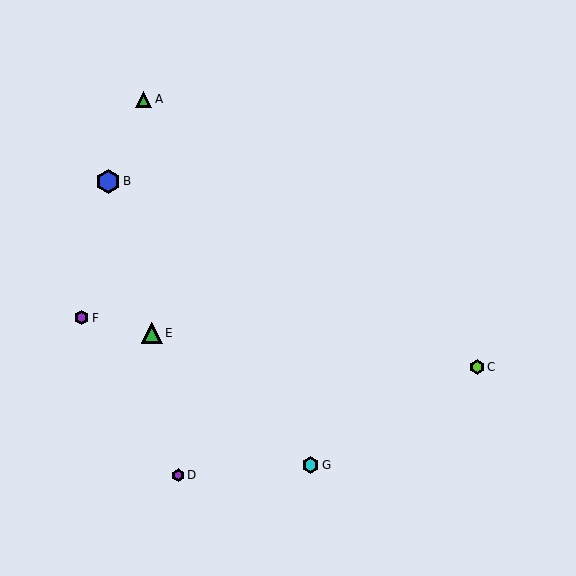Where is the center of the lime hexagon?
The center of the lime hexagon is at (477, 367).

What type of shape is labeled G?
Shape G is a cyan hexagon.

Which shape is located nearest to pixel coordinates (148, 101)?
The green triangle (labeled A) at (144, 99) is nearest to that location.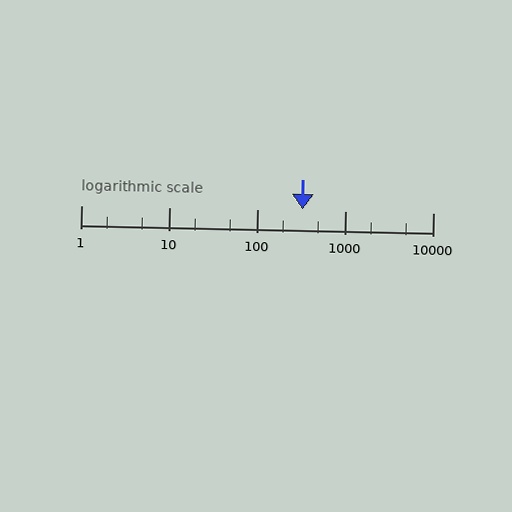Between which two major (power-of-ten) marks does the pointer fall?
The pointer is between 100 and 1000.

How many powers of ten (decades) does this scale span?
The scale spans 4 decades, from 1 to 10000.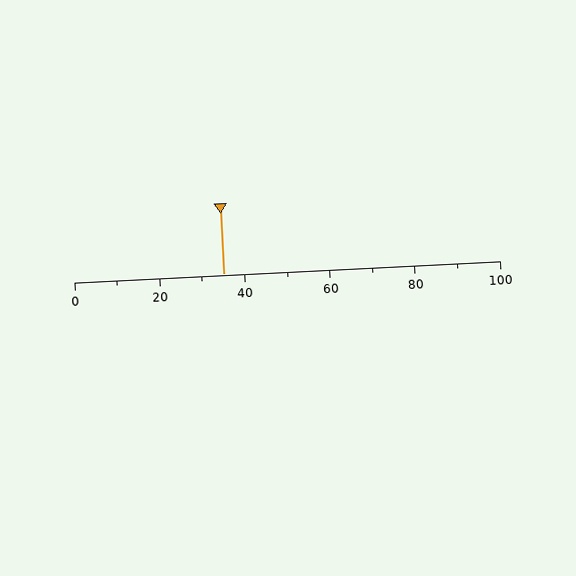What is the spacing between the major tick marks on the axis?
The major ticks are spaced 20 apart.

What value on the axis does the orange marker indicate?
The marker indicates approximately 35.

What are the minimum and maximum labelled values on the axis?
The axis runs from 0 to 100.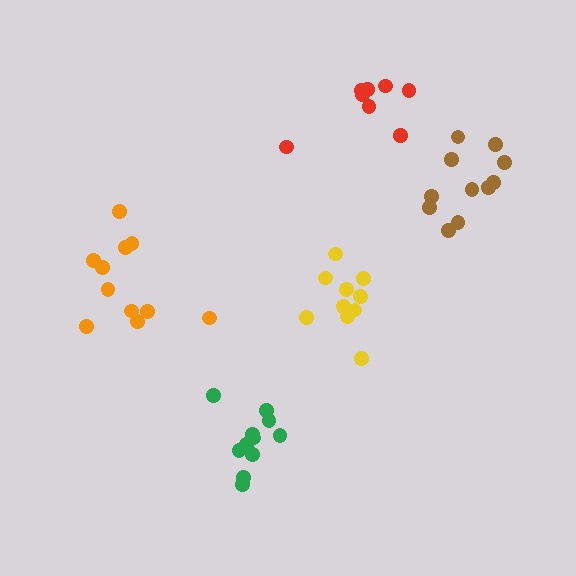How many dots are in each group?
Group 1: 10 dots, Group 2: 8 dots, Group 3: 11 dots, Group 4: 11 dots, Group 5: 11 dots (51 total).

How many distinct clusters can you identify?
There are 5 distinct clusters.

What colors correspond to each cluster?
The clusters are colored: yellow, red, brown, orange, green.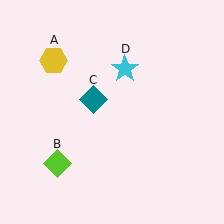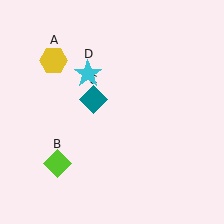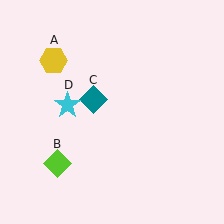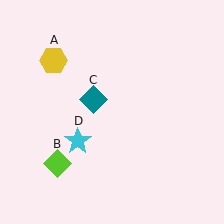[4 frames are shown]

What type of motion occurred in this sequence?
The cyan star (object D) rotated counterclockwise around the center of the scene.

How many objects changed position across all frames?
1 object changed position: cyan star (object D).